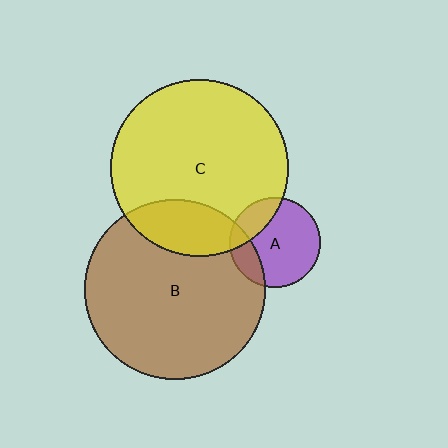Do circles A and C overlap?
Yes.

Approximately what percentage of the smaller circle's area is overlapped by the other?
Approximately 25%.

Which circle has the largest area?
Circle B (brown).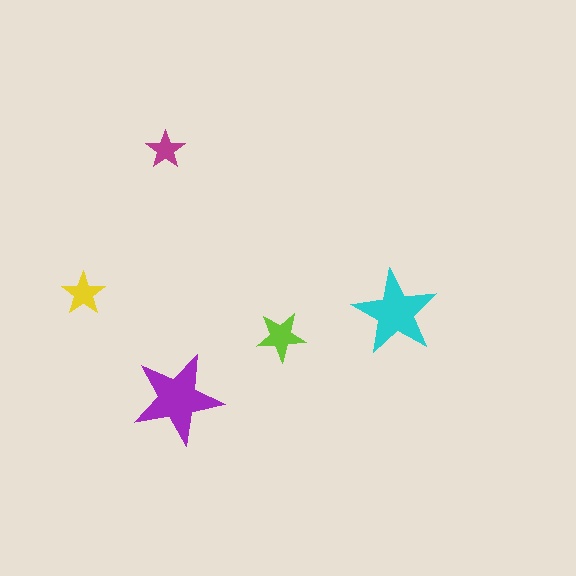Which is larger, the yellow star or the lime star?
The lime one.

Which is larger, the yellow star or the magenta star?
The yellow one.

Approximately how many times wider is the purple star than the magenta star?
About 2.5 times wider.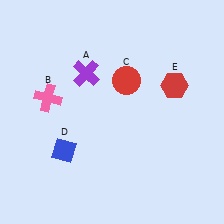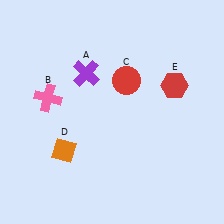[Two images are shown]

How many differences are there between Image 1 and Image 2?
There is 1 difference between the two images.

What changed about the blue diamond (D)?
In Image 1, D is blue. In Image 2, it changed to orange.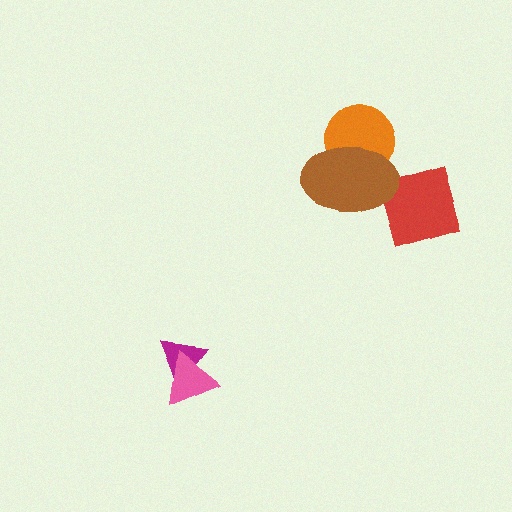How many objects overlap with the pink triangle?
1 object overlaps with the pink triangle.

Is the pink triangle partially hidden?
No, no other shape covers it.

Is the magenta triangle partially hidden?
Yes, it is partially covered by another shape.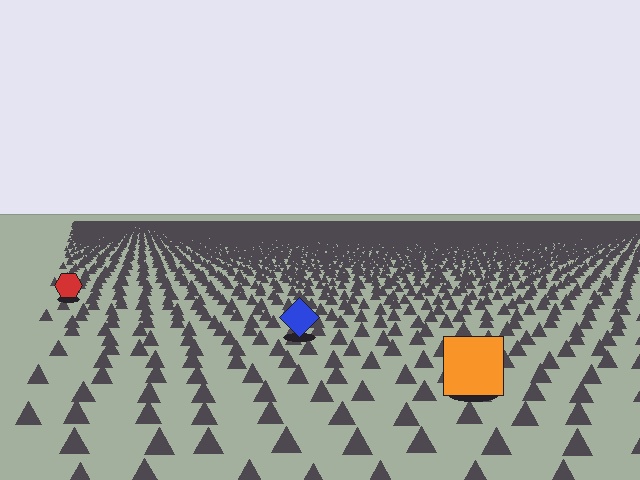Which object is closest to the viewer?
The orange square is closest. The texture marks near it are larger and more spread out.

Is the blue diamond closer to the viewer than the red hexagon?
Yes. The blue diamond is closer — you can tell from the texture gradient: the ground texture is coarser near it.